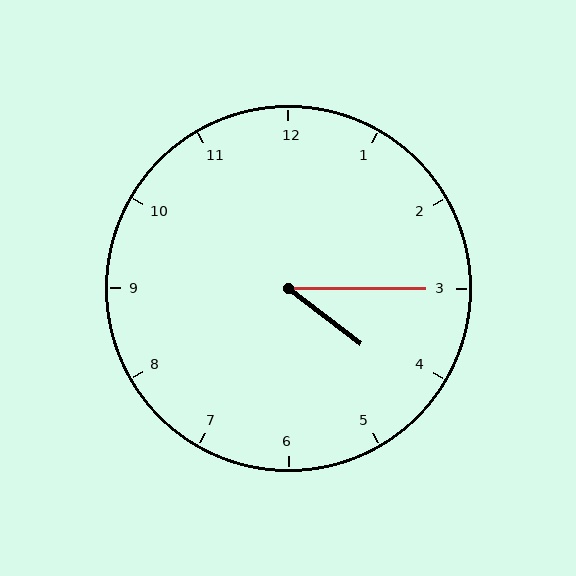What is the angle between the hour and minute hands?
Approximately 38 degrees.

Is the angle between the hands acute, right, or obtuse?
It is acute.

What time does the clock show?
4:15.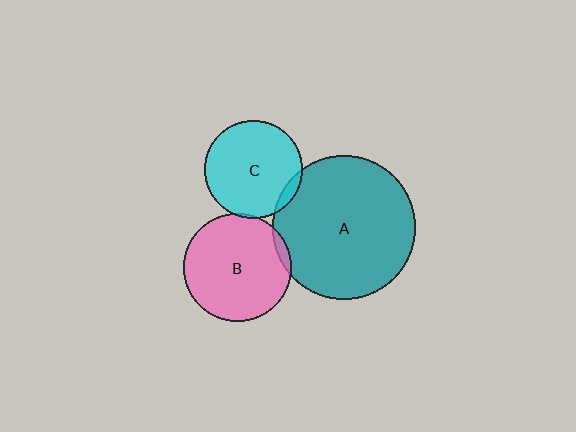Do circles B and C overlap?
Yes.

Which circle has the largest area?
Circle A (teal).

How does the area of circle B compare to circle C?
Approximately 1.2 times.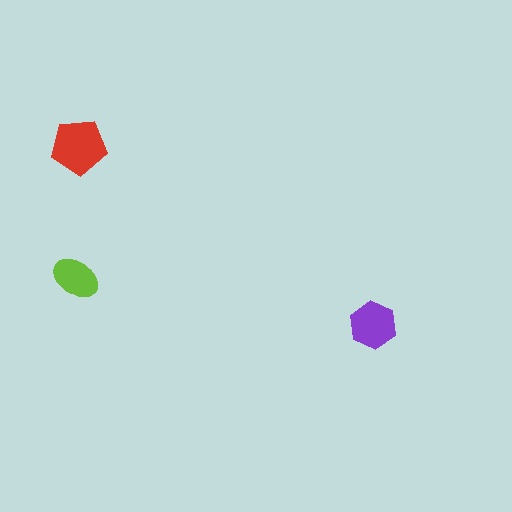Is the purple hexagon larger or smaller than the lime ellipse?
Larger.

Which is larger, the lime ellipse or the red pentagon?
The red pentagon.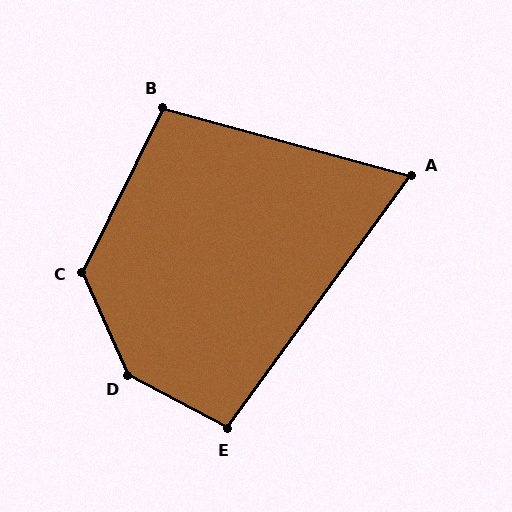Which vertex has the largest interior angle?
D, at approximately 142 degrees.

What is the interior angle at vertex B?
Approximately 101 degrees (obtuse).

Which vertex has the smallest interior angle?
A, at approximately 69 degrees.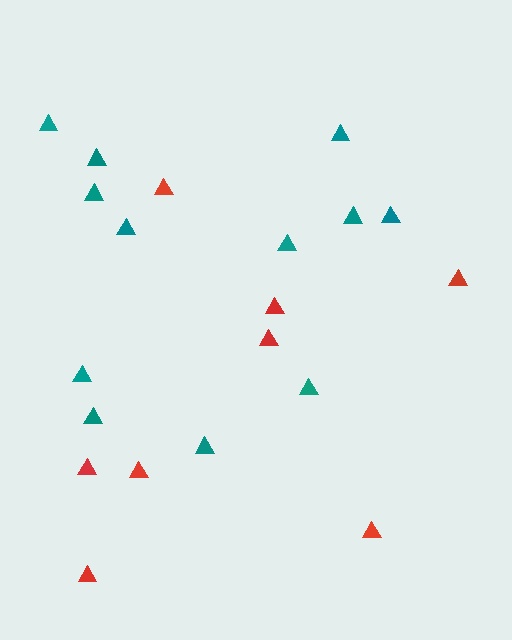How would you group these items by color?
There are 2 groups: one group of red triangles (8) and one group of teal triangles (12).